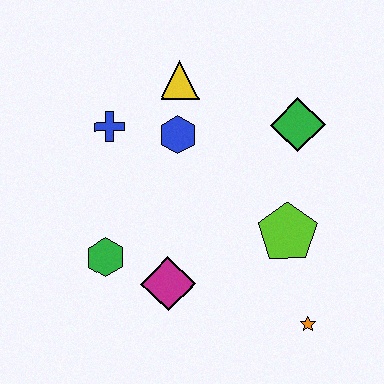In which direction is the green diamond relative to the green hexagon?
The green diamond is to the right of the green hexagon.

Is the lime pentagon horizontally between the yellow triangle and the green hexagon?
No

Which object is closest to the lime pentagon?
The orange star is closest to the lime pentagon.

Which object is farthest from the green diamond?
The green hexagon is farthest from the green diamond.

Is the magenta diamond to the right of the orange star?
No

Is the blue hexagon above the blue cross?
No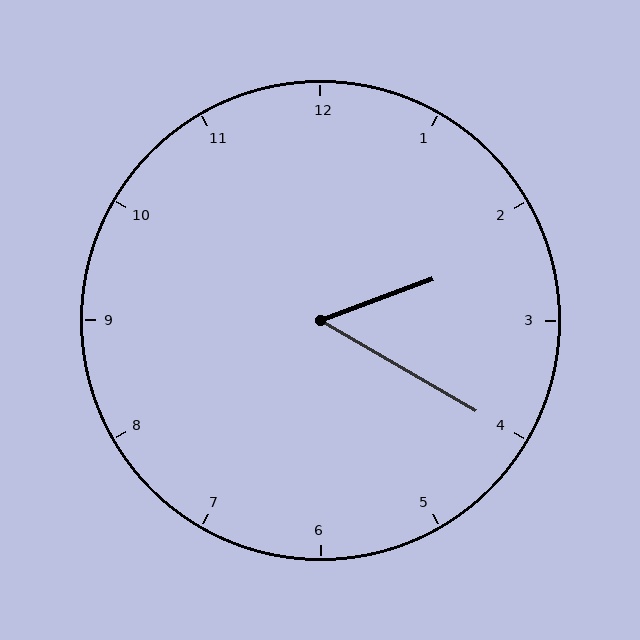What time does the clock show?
2:20.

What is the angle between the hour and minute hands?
Approximately 50 degrees.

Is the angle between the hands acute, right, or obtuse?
It is acute.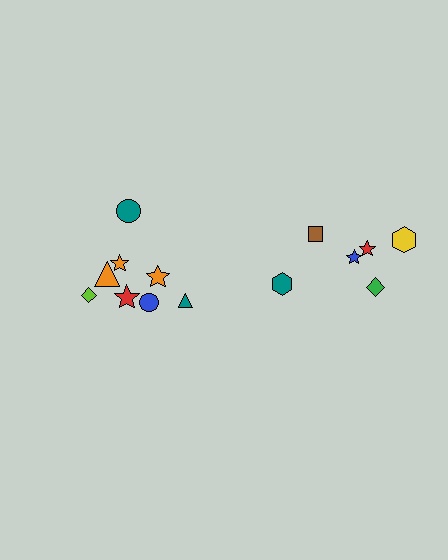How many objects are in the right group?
There are 6 objects.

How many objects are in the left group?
There are 8 objects.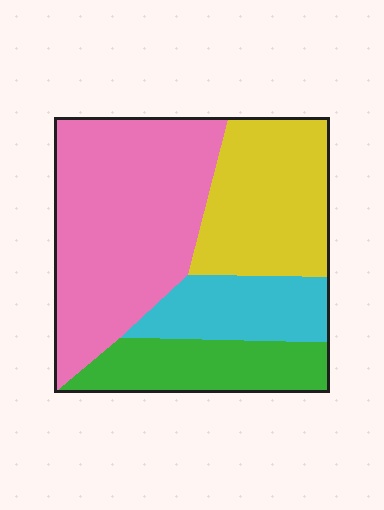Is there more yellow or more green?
Yellow.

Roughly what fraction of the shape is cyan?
Cyan covers roughly 15% of the shape.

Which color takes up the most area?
Pink, at roughly 45%.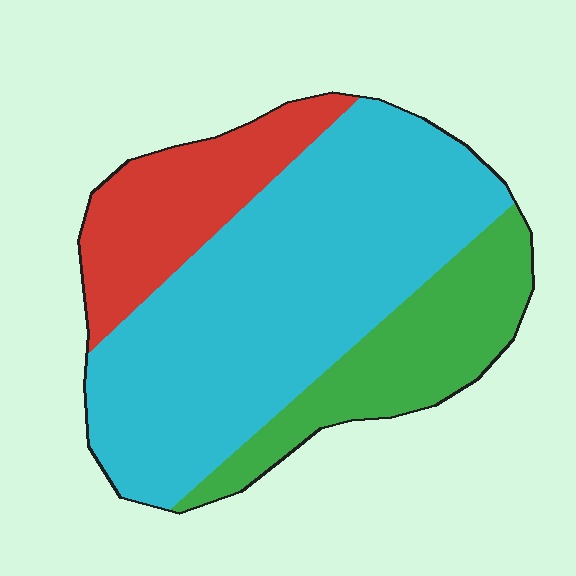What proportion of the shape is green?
Green takes up between a sixth and a third of the shape.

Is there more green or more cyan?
Cyan.